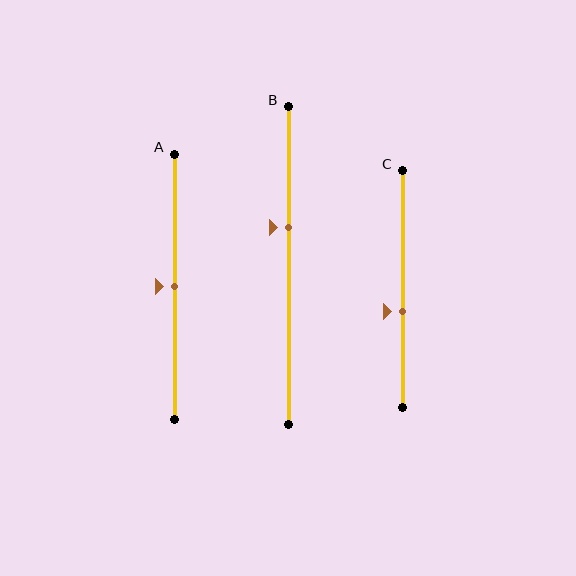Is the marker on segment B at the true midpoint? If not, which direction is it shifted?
No, the marker on segment B is shifted upward by about 12% of the segment length.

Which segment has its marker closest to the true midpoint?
Segment A has its marker closest to the true midpoint.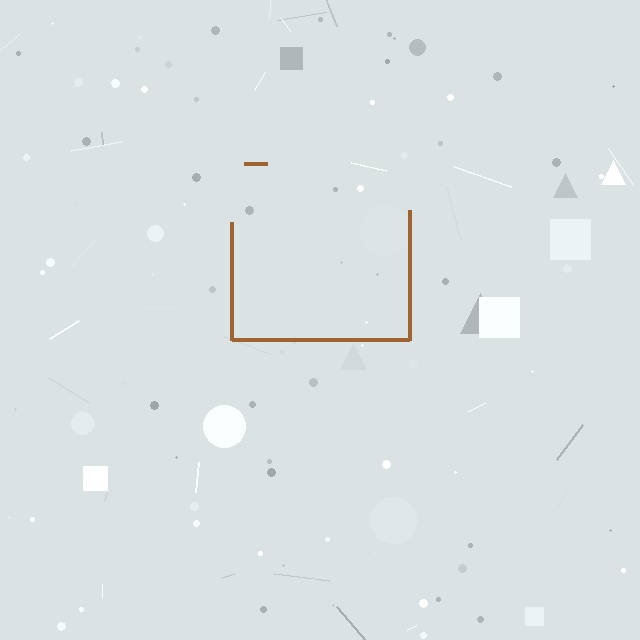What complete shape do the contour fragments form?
The contour fragments form a square.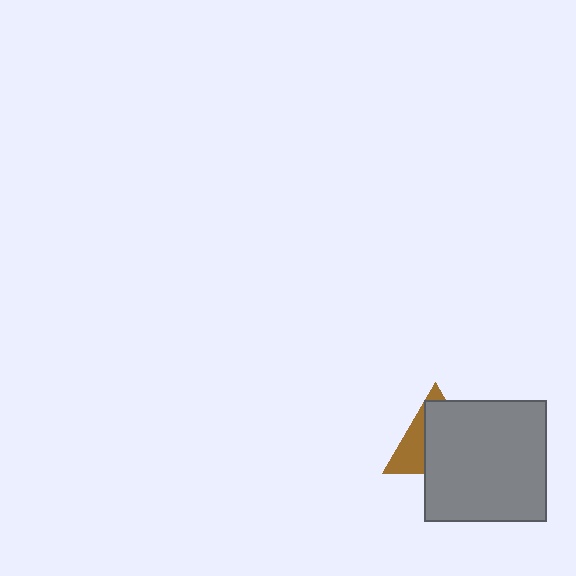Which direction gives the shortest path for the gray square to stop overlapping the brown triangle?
Moving toward the lower-right gives the shortest separation.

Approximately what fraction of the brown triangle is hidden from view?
Roughly 66% of the brown triangle is hidden behind the gray square.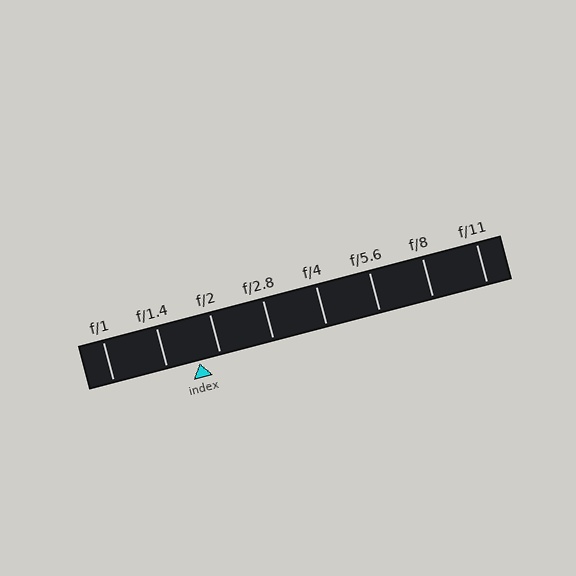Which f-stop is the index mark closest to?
The index mark is closest to f/2.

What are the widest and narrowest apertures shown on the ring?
The widest aperture shown is f/1 and the narrowest is f/11.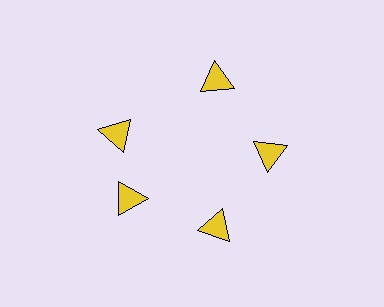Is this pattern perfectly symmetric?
No. The 5 yellow triangles are arranged in a ring, but one element near the 10 o'clock position is rotated out of alignment along the ring, breaking the 5-fold rotational symmetry.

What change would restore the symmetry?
The symmetry would be restored by rotating it back into even spacing with its neighbors so that all 5 triangles sit at equal angles and equal distance from the center.